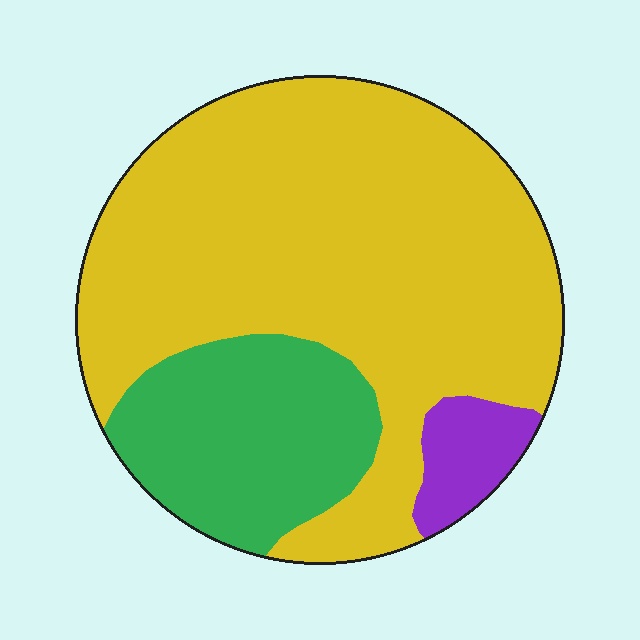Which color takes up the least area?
Purple, at roughly 5%.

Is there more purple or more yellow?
Yellow.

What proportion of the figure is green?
Green takes up about one quarter (1/4) of the figure.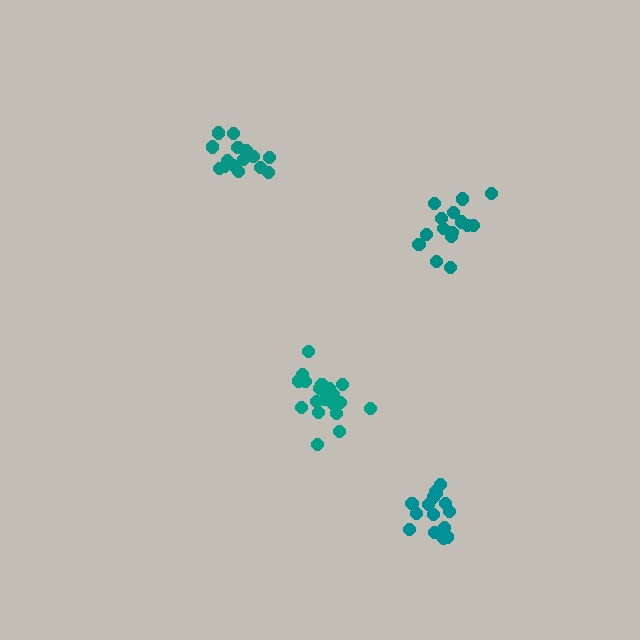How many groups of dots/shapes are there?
There are 4 groups.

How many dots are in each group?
Group 1: 20 dots, Group 2: 15 dots, Group 3: 15 dots, Group 4: 15 dots (65 total).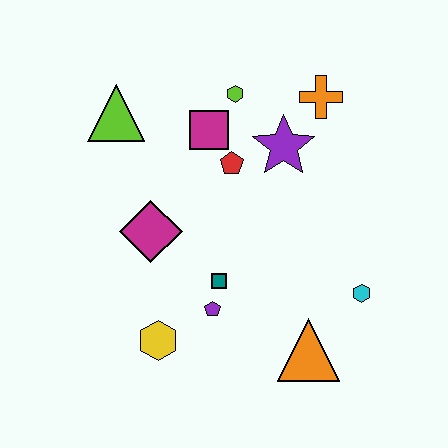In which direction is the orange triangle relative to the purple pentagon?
The orange triangle is to the right of the purple pentagon.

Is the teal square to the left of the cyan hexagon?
Yes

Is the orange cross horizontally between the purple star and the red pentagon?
No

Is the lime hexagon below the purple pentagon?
No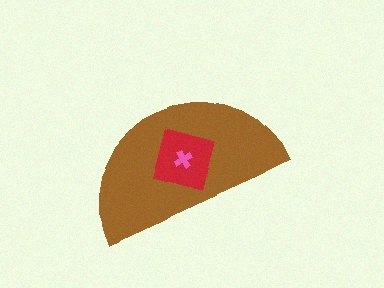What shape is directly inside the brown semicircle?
The red diamond.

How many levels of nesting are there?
3.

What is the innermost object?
The pink cross.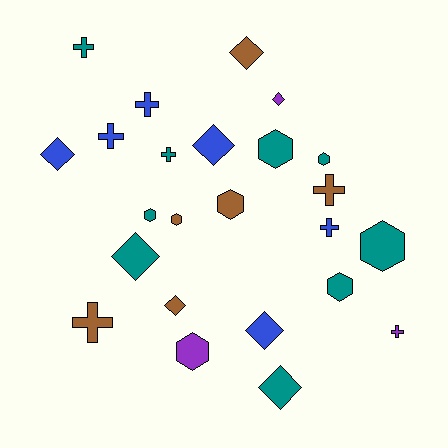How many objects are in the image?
There are 24 objects.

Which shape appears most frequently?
Cross, with 8 objects.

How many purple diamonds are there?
There is 1 purple diamond.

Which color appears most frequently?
Teal, with 9 objects.